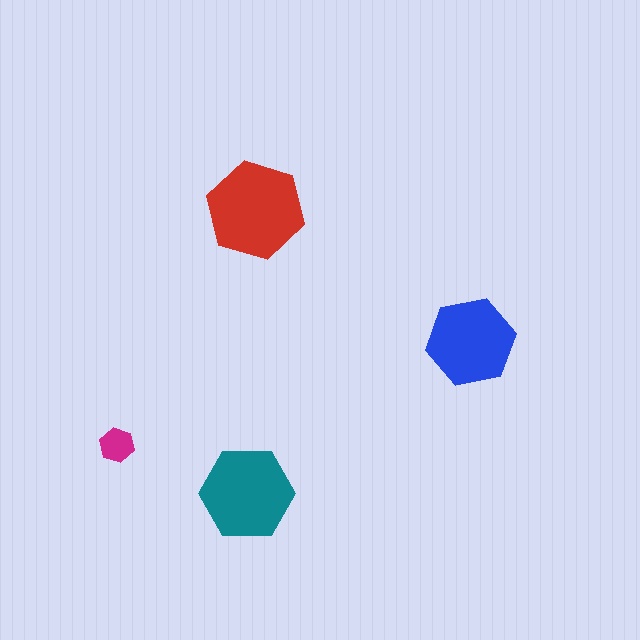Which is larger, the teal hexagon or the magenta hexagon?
The teal one.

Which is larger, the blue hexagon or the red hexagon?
The red one.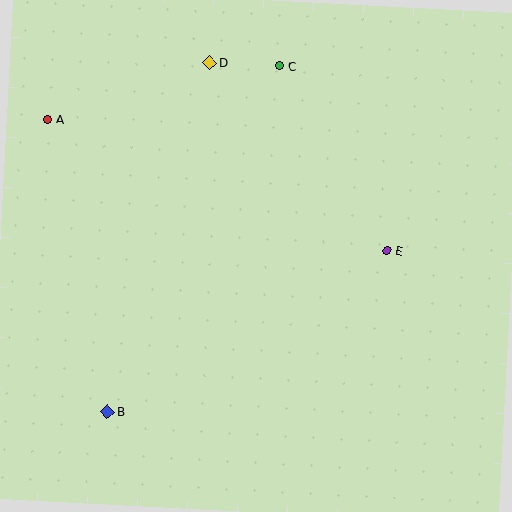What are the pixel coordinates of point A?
Point A is at (47, 119).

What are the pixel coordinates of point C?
Point C is at (279, 66).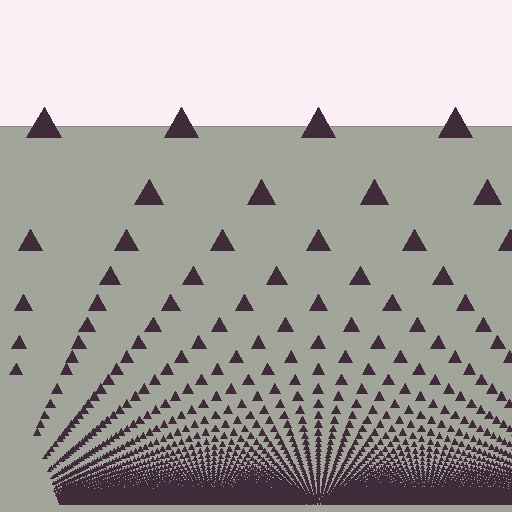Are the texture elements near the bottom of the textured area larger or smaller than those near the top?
Smaller. The gradient is inverted — elements near the bottom are smaller and denser.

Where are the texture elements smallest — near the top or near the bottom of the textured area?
Near the bottom.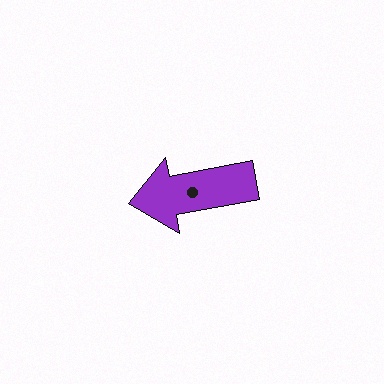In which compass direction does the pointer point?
West.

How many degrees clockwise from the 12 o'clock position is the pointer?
Approximately 259 degrees.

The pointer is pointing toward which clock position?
Roughly 9 o'clock.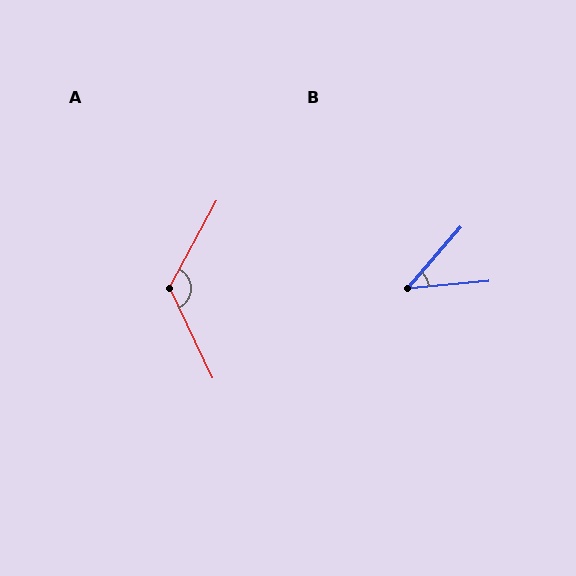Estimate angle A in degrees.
Approximately 126 degrees.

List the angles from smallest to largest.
B (43°), A (126°).